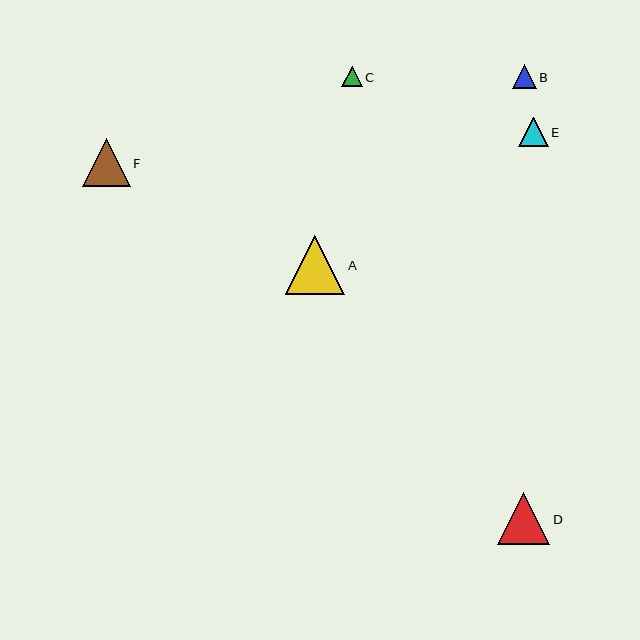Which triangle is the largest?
Triangle A is the largest with a size of approximately 59 pixels.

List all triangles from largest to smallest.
From largest to smallest: A, D, F, E, B, C.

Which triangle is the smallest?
Triangle C is the smallest with a size of approximately 21 pixels.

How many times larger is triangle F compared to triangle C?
Triangle F is approximately 2.3 times the size of triangle C.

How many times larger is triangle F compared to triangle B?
Triangle F is approximately 2.0 times the size of triangle B.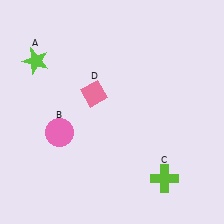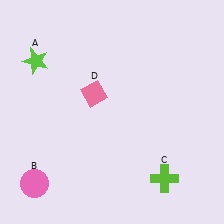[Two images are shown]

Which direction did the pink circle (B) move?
The pink circle (B) moved down.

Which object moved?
The pink circle (B) moved down.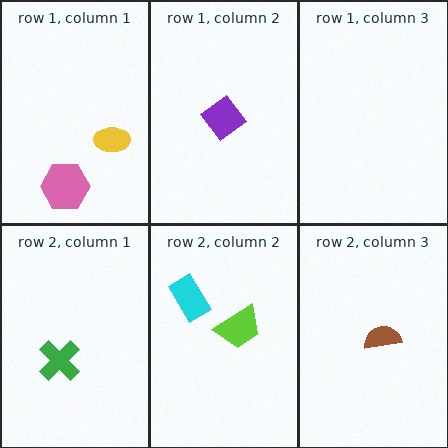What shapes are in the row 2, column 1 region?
The green cross.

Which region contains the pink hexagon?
The row 1, column 1 region.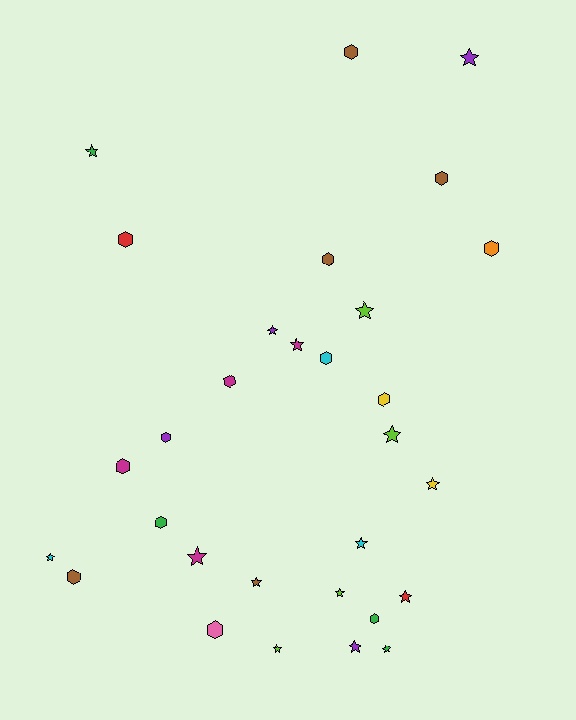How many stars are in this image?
There are 16 stars.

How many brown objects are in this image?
There are 5 brown objects.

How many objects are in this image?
There are 30 objects.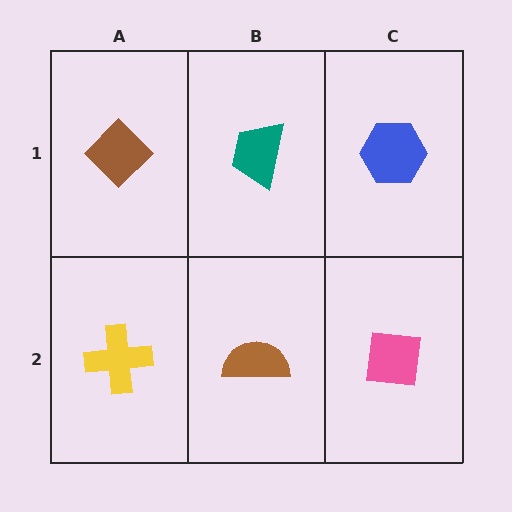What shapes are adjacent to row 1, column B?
A brown semicircle (row 2, column B), a brown diamond (row 1, column A), a blue hexagon (row 1, column C).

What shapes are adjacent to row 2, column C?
A blue hexagon (row 1, column C), a brown semicircle (row 2, column B).